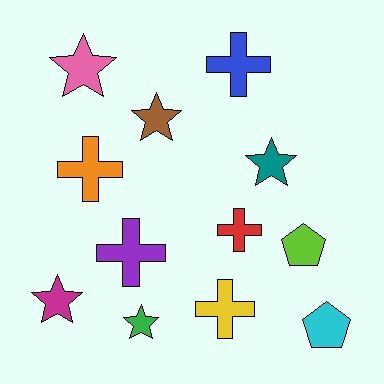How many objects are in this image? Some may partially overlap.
There are 12 objects.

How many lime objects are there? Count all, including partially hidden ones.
There is 1 lime object.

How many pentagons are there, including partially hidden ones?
There are 2 pentagons.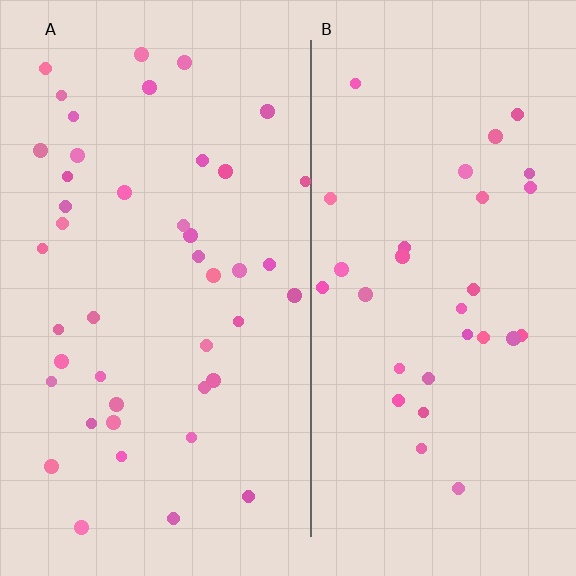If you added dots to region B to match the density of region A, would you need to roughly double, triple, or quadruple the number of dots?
Approximately double.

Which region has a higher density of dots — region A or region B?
A (the left).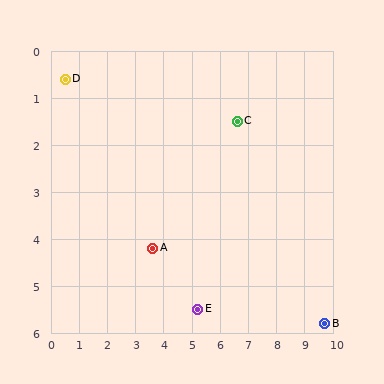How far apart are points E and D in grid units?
Points E and D are about 6.8 grid units apart.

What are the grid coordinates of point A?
Point A is at approximately (3.6, 4.2).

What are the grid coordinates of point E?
Point E is at approximately (5.2, 5.5).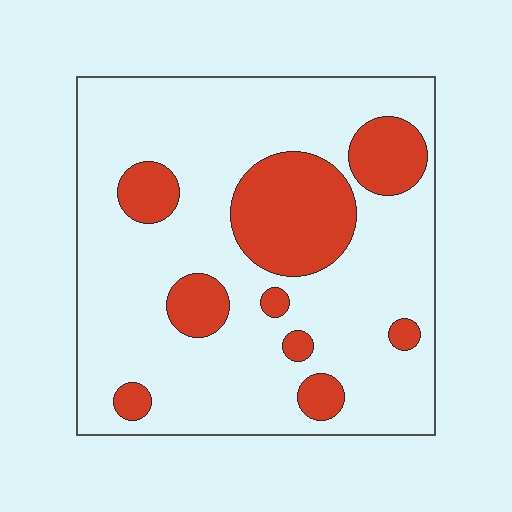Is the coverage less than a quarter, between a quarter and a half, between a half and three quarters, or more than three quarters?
Less than a quarter.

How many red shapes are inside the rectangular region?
9.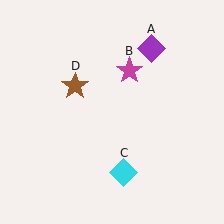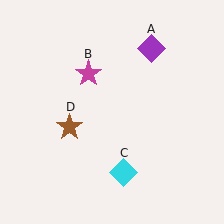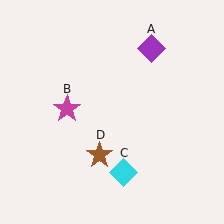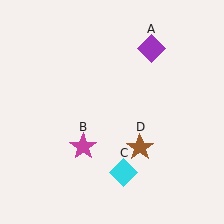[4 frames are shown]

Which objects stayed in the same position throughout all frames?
Purple diamond (object A) and cyan diamond (object C) remained stationary.